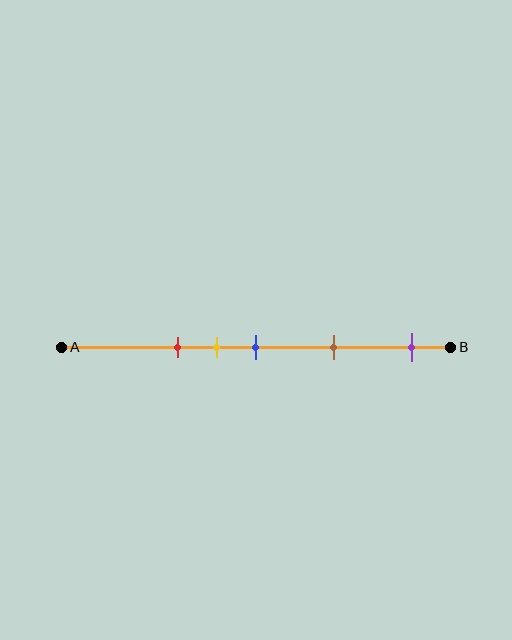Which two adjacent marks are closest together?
The yellow and blue marks are the closest adjacent pair.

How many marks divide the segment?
There are 5 marks dividing the segment.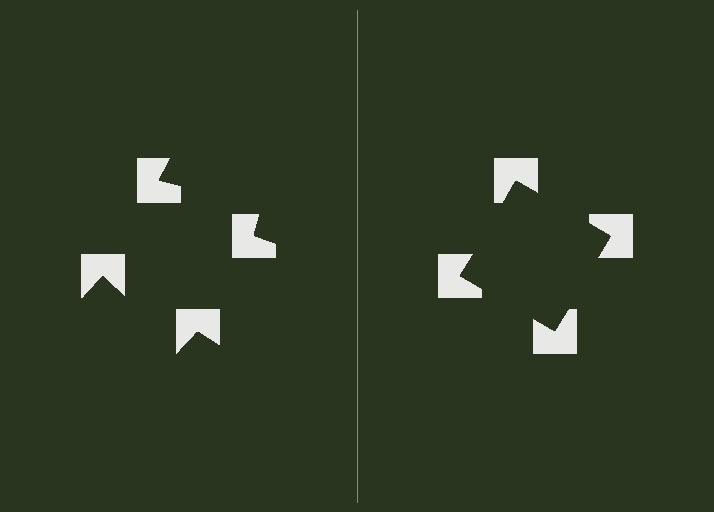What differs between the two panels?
The notched squares are positioned identically on both sides; only the wedge orientations differ. On the right they align to a square; on the left they are misaligned.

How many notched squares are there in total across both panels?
8 — 4 on each side.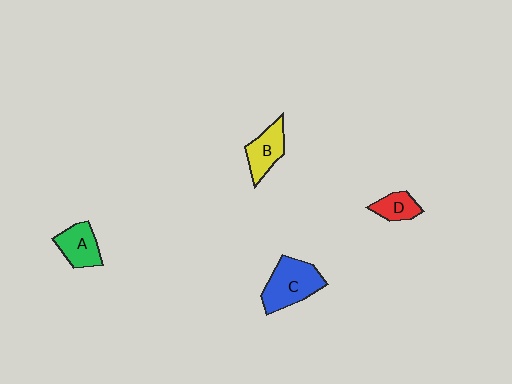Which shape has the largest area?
Shape C (blue).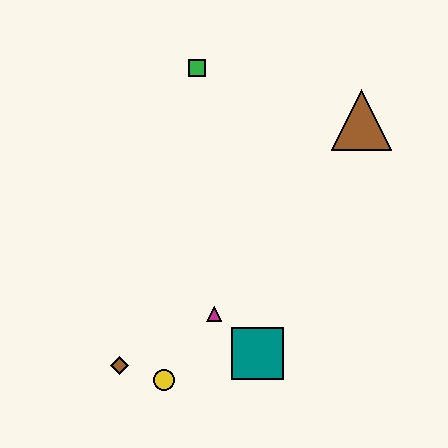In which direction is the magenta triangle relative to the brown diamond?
The magenta triangle is to the right of the brown diamond.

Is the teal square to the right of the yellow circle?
Yes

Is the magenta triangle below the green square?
Yes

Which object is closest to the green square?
The brown triangle is closest to the green square.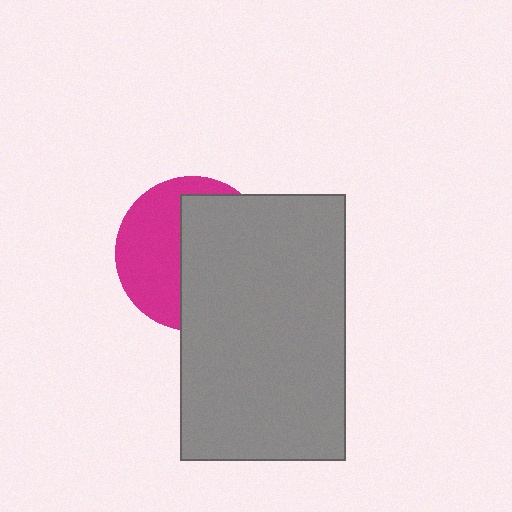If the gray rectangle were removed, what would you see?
You would see the complete magenta circle.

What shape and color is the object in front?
The object in front is a gray rectangle.